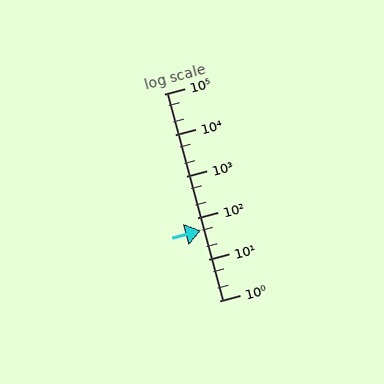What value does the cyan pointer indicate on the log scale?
The pointer indicates approximately 49.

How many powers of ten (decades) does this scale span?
The scale spans 5 decades, from 1 to 100000.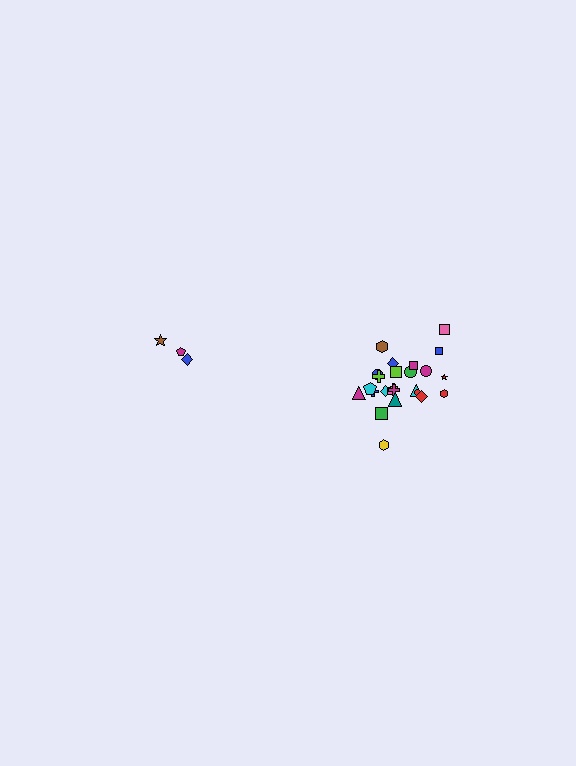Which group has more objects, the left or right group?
The right group.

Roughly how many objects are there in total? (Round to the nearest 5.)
Roughly 30 objects in total.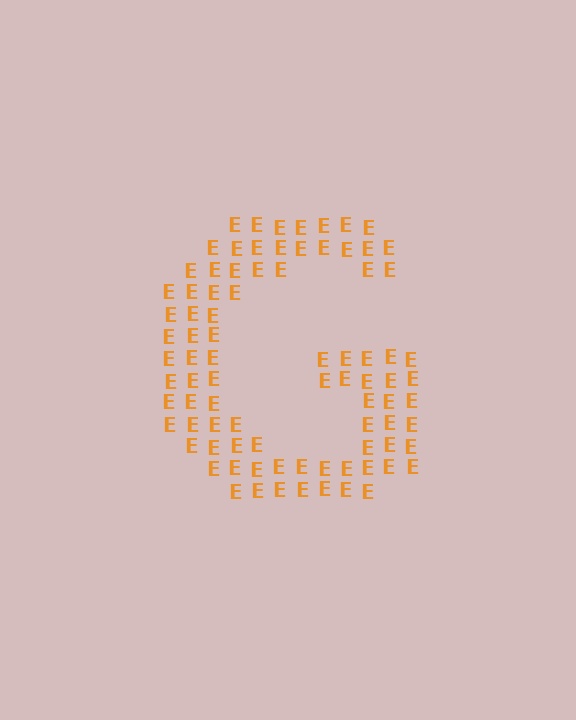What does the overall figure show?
The overall figure shows the letter G.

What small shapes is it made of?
It is made of small letter E's.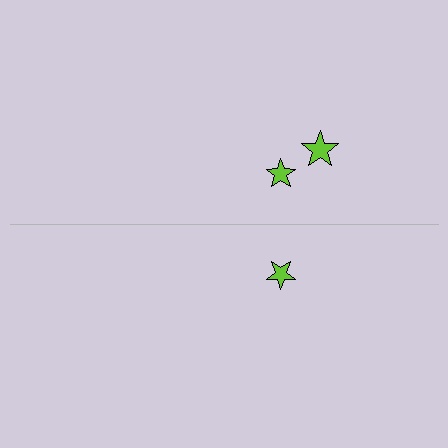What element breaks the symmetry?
A lime star is missing from the bottom side.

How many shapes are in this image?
There are 3 shapes in this image.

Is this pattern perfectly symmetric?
No, the pattern is not perfectly symmetric. A lime star is missing from the bottom side.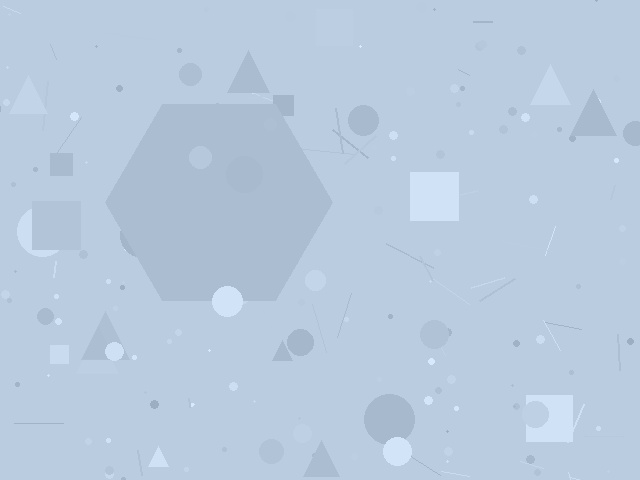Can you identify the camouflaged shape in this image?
The camouflaged shape is a hexagon.